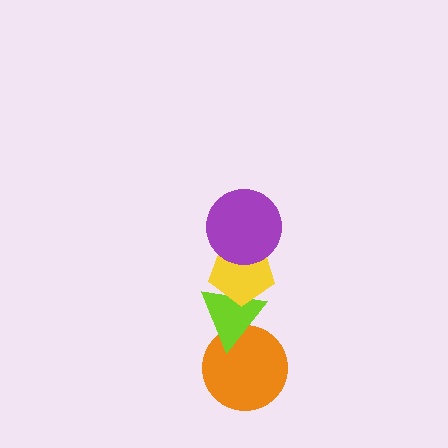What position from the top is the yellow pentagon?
The yellow pentagon is 2nd from the top.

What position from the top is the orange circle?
The orange circle is 4th from the top.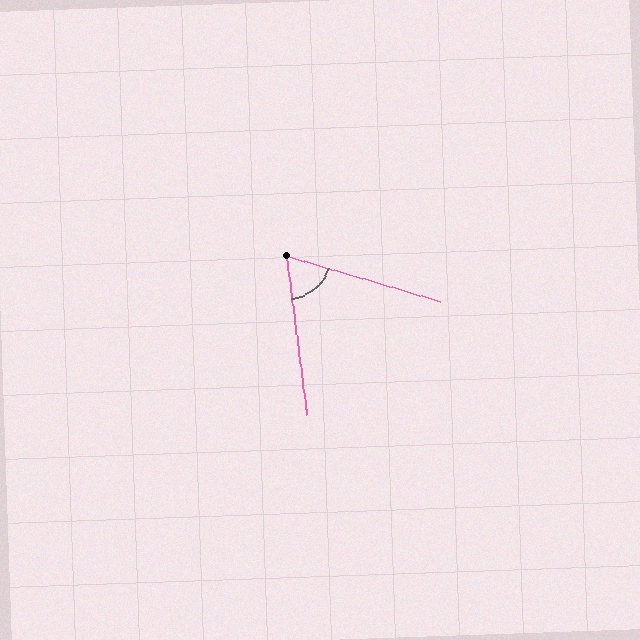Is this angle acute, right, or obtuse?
It is acute.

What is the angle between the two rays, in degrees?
Approximately 66 degrees.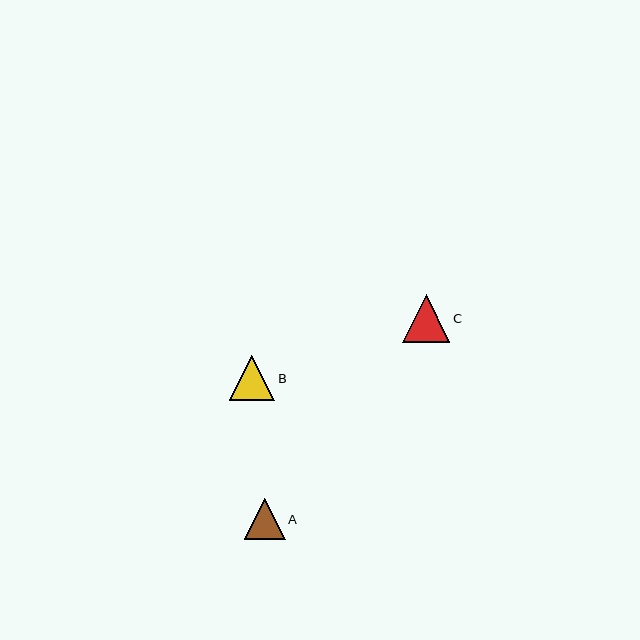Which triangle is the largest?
Triangle C is the largest with a size of approximately 47 pixels.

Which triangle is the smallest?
Triangle A is the smallest with a size of approximately 41 pixels.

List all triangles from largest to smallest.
From largest to smallest: C, B, A.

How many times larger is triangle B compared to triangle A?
Triangle B is approximately 1.1 times the size of triangle A.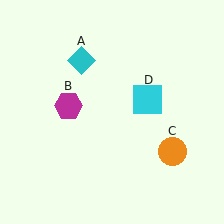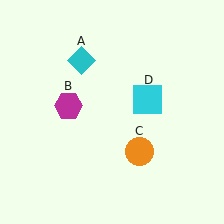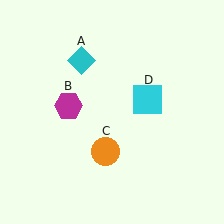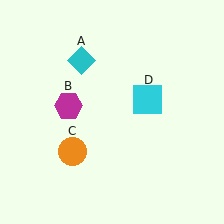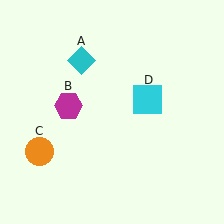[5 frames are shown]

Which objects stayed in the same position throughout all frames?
Cyan diamond (object A) and magenta hexagon (object B) and cyan square (object D) remained stationary.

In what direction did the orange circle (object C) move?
The orange circle (object C) moved left.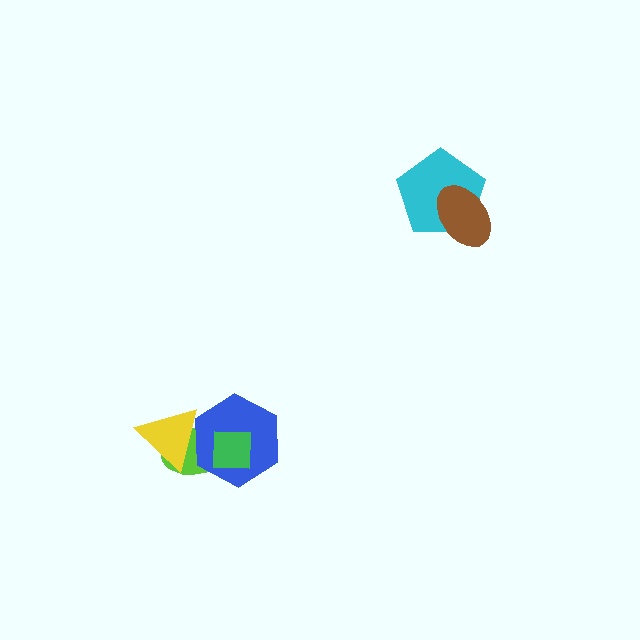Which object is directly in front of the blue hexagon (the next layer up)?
The green square is directly in front of the blue hexagon.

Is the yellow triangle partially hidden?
No, no other shape covers it.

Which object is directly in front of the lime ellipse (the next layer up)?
The blue hexagon is directly in front of the lime ellipse.